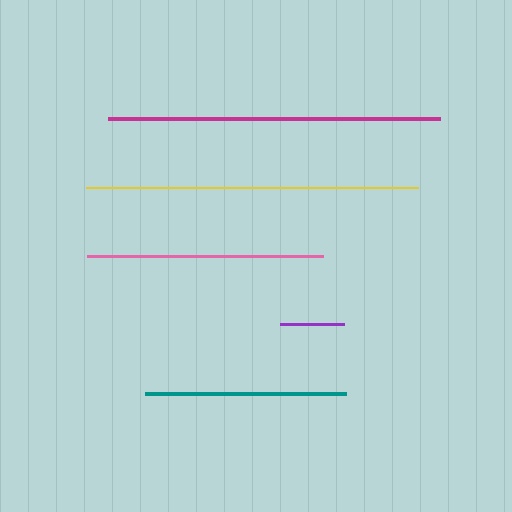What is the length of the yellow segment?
The yellow segment is approximately 332 pixels long.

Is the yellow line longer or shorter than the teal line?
The yellow line is longer than the teal line.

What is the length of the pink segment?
The pink segment is approximately 236 pixels long.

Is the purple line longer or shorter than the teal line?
The teal line is longer than the purple line.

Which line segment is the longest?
The magenta line is the longest at approximately 332 pixels.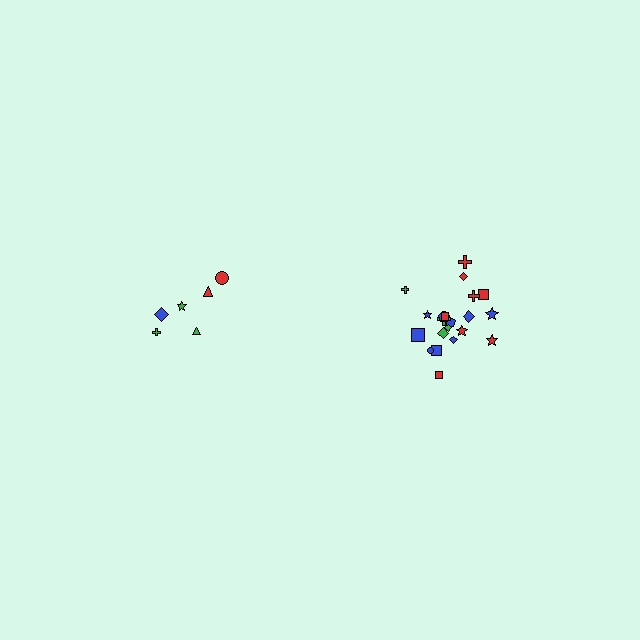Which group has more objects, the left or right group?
The right group.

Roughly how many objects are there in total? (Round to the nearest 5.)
Roughly 30 objects in total.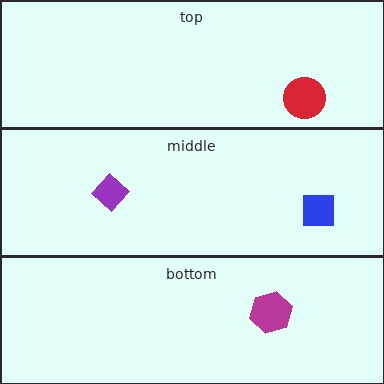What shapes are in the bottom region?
The magenta hexagon.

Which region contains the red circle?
The top region.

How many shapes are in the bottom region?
1.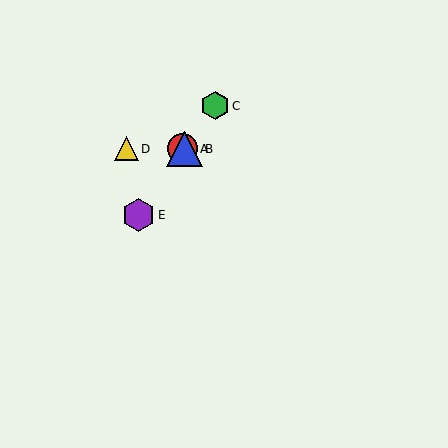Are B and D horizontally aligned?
Yes, both are at y≈149.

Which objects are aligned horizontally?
Objects A, B, D are aligned horizontally.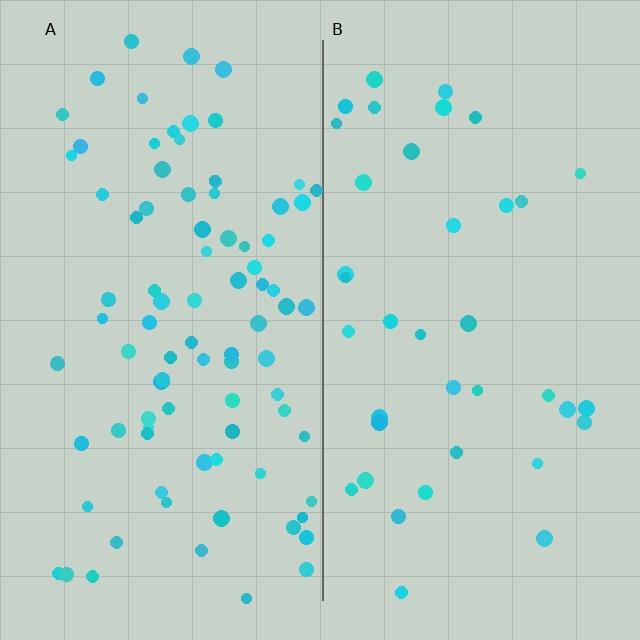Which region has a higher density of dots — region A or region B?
A (the left).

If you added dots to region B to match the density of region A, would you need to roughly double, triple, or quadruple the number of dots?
Approximately double.